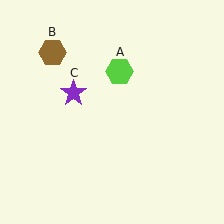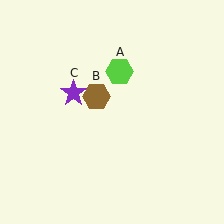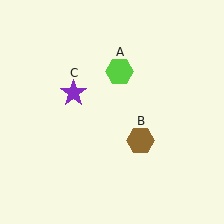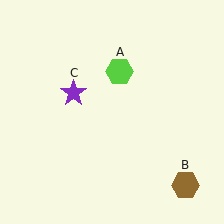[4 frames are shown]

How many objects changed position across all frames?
1 object changed position: brown hexagon (object B).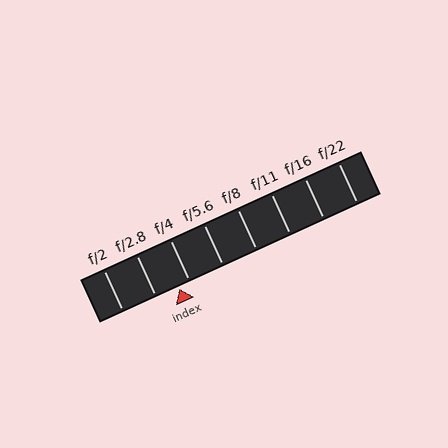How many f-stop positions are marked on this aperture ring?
There are 8 f-stop positions marked.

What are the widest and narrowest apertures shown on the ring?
The widest aperture shown is f/2 and the narrowest is f/22.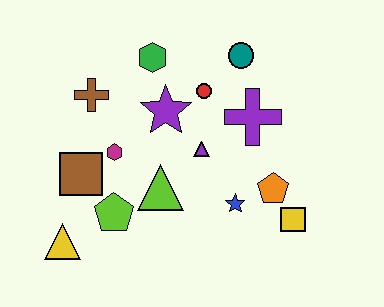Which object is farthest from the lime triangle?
The teal circle is farthest from the lime triangle.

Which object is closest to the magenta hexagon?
The brown square is closest to the magenta hexagon.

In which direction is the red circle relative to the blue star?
The red circle is above the blue star.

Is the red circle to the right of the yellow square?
No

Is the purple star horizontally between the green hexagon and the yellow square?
Yes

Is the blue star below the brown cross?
Yes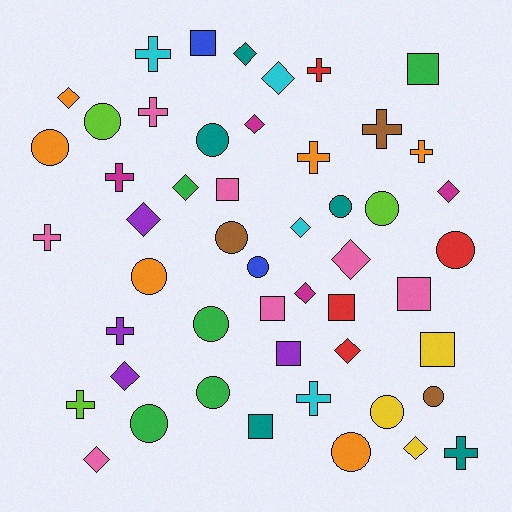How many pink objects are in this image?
There are 7 pink objects.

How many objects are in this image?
There are 50 objects.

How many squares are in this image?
There are 9 squares.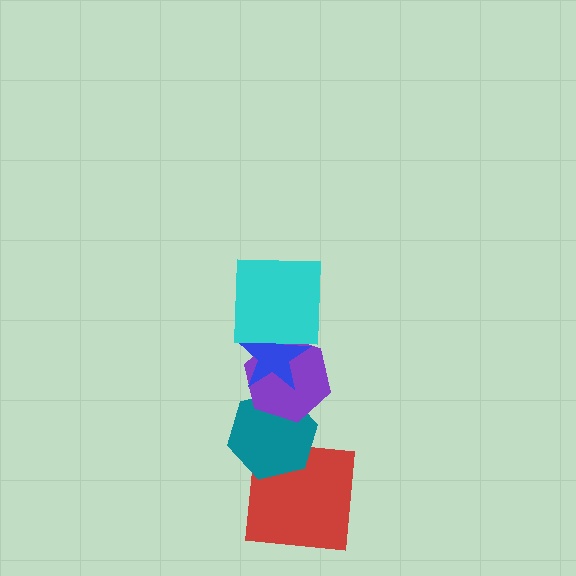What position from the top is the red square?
The red square is 5th from the top.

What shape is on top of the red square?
The teal hexagon is on top of the red square.